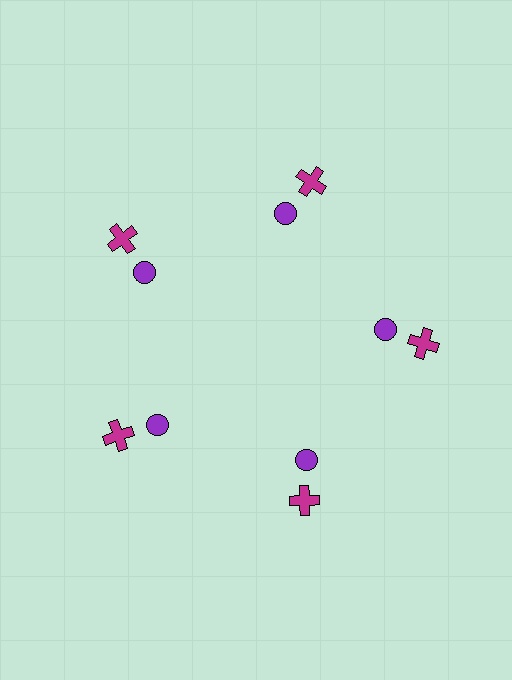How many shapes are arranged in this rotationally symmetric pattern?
There are 10 shapes, arranged in 5 groups of 2.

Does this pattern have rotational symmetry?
Yes, this pattern has 5-fold rotational symmetry. It looks the same after rotating 72 degrees around the center.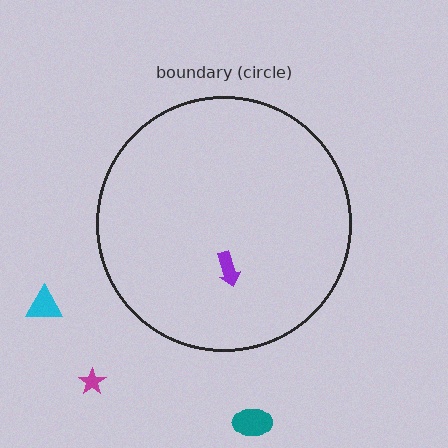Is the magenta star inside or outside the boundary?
Outside.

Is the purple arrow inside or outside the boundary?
Inside.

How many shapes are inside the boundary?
1 inside, 3 outside.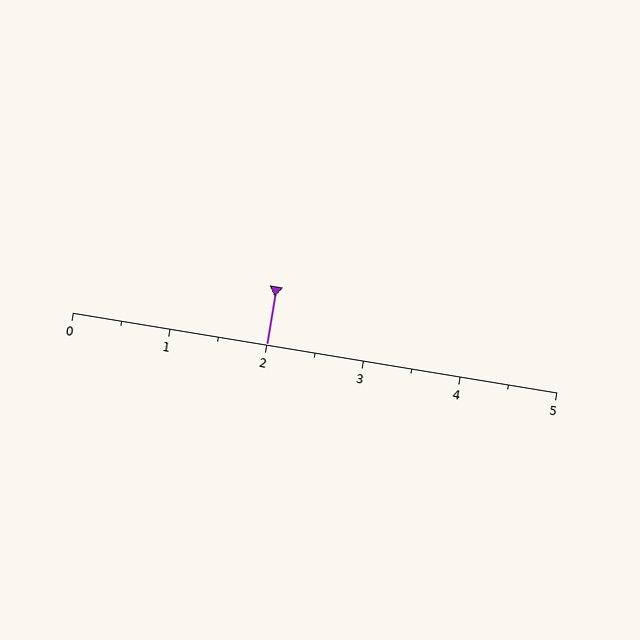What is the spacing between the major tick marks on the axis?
The major ticks are spaced 1 apart.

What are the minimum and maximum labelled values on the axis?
The axis runs from 0 to 5.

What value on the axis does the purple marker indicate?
The marker indicates approximately 2.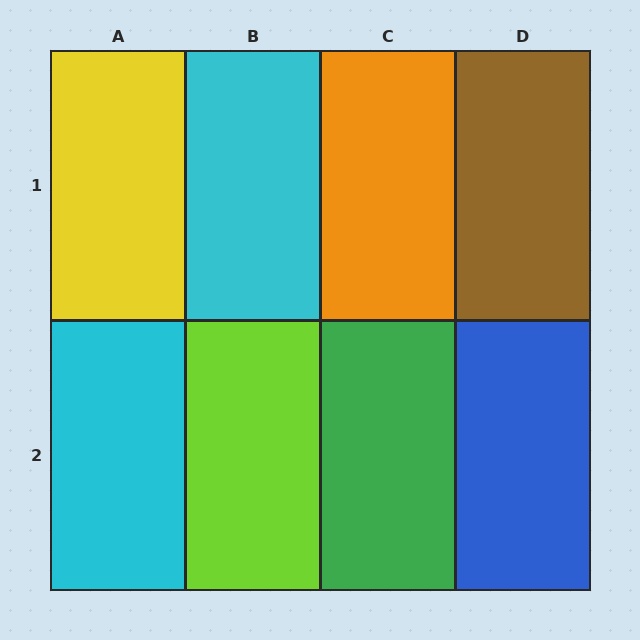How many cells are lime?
1 cell is lime.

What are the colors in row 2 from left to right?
Cyan, lime, green, blue.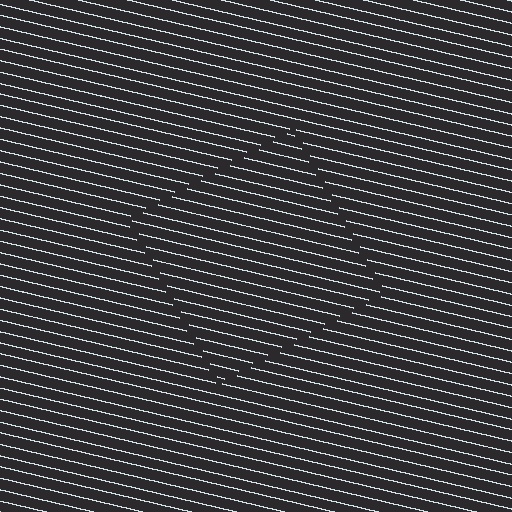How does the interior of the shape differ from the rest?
The interior of the shape contains the same grating, shifted by half a period — the contour is defined by the phase discontinuity where line-ends from the inner and outer gratings abut.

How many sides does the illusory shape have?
4 sides — the line-ends trace a square.